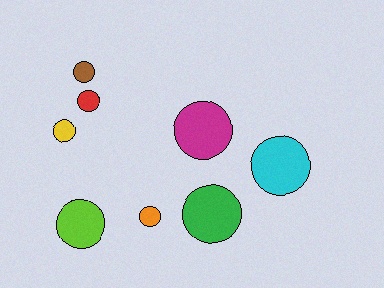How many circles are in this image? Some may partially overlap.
There are 8 circles.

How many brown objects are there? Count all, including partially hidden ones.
There is 1 brown object.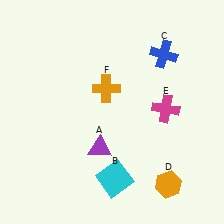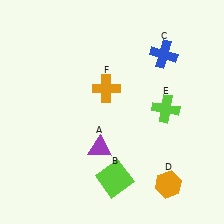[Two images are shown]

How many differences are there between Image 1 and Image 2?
There are 2 differences between the two images.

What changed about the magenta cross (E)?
In Image 1, E is magenta. In Image 2, it changed to lime.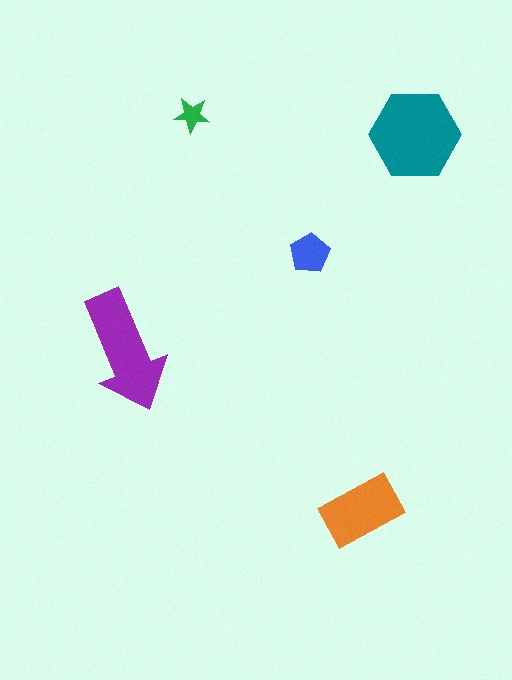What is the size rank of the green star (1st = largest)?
5th.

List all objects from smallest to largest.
The green star, the blue pentagon, the orange rectangle, the purple arrow, the teal hexagon.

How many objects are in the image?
There are 5 objects in the image.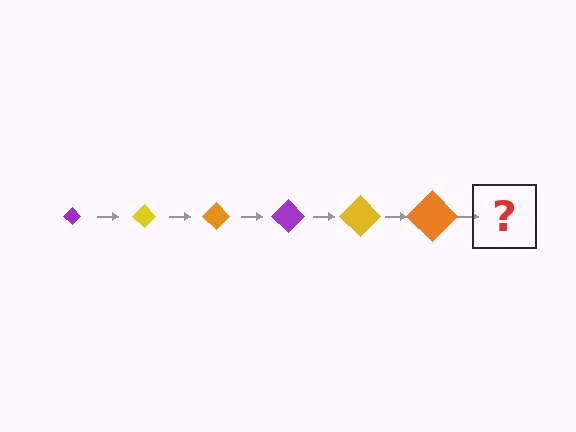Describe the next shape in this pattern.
It should be a purple diamond, larger than the previous one.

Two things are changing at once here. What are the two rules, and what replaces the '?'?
The two rules are that the diamond grows larger each step and the color cycles through purple, yellow, and orange. The '?' should be a purple diamond, larger than the previous one.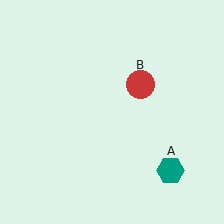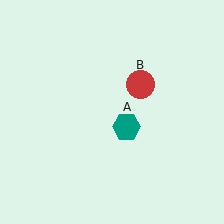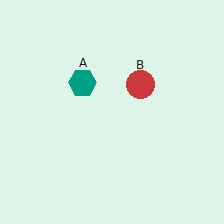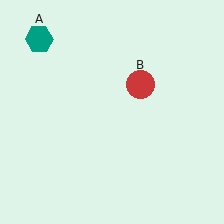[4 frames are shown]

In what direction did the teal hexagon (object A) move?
The teal hexagon (object A) moved up and to the left.